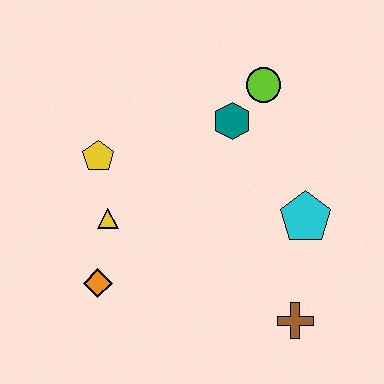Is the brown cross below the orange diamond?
Yes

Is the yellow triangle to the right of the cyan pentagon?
No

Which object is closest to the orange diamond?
The yellow triangle is closest to the orange diamond.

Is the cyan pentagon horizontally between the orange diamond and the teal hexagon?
No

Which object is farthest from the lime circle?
The orange diamond is farthest from the lime circle.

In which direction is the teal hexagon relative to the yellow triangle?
The teal hexagon is to the right of the yellow triangle.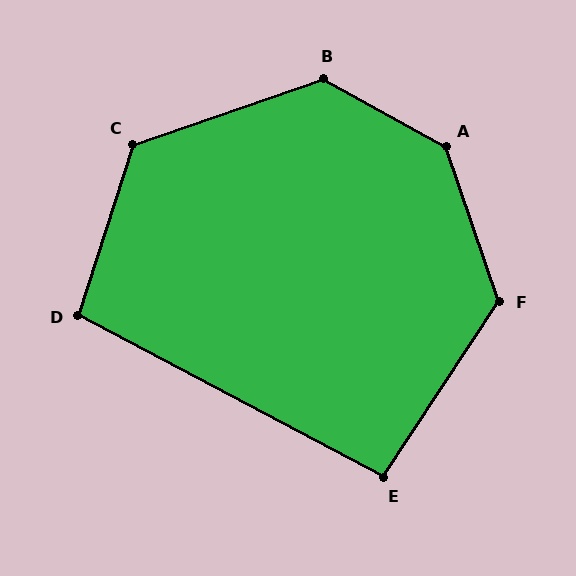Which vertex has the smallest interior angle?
E, at approximately 96 degrees.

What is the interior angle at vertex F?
Approximately 128 degrees (obtuse).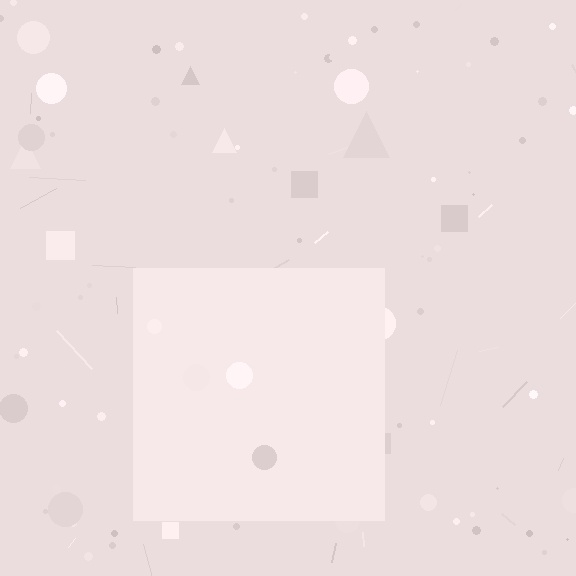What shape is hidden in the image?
A square is hidden in the image.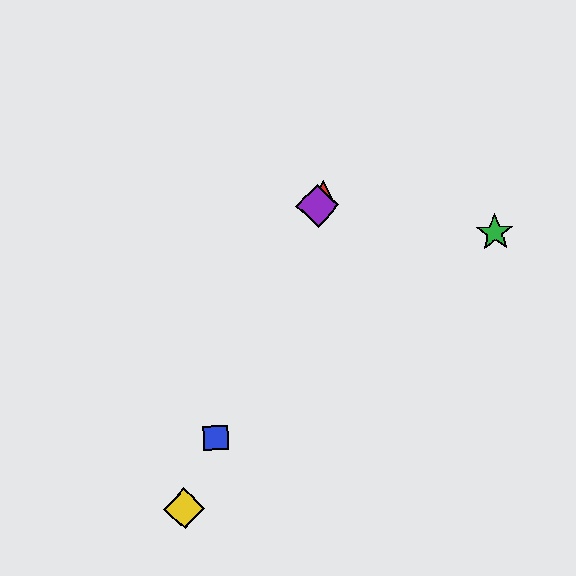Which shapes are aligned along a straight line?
The red triangle, the blue square, the yellow diamond, the purple diamond are aligned along a straight line.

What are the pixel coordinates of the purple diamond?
The purple diamond is at (318, 206).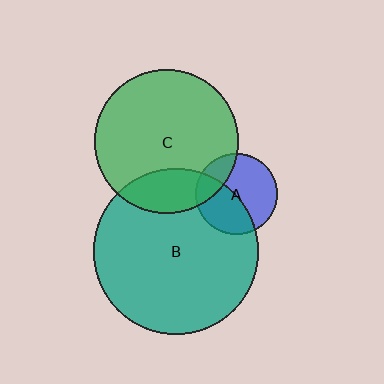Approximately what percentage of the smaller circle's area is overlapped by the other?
Approximately 25%.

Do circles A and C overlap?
Yes.